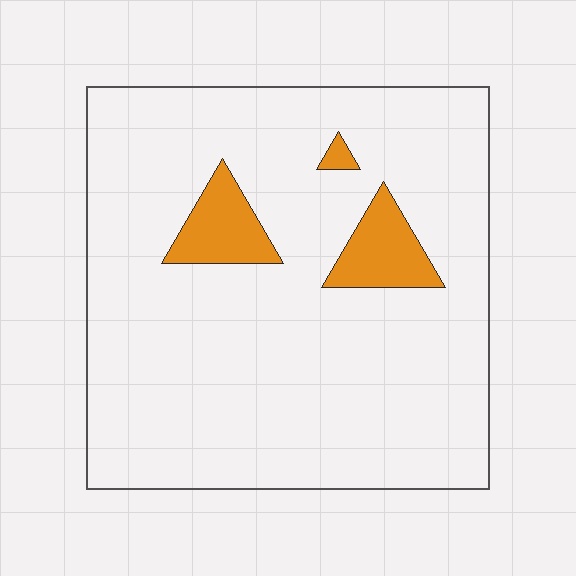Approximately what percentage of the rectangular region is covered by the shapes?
Approximately 10%.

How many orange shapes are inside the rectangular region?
3.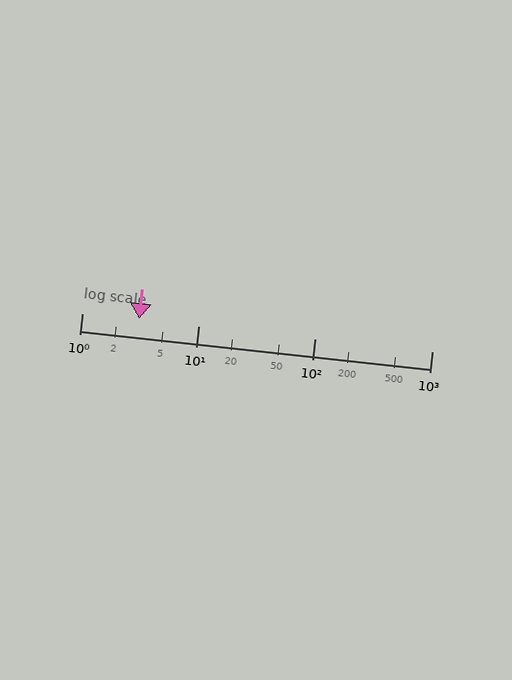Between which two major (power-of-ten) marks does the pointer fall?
The pointer is between 1 and 10.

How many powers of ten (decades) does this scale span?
The scale spans 3 decades, from 1 to 1000.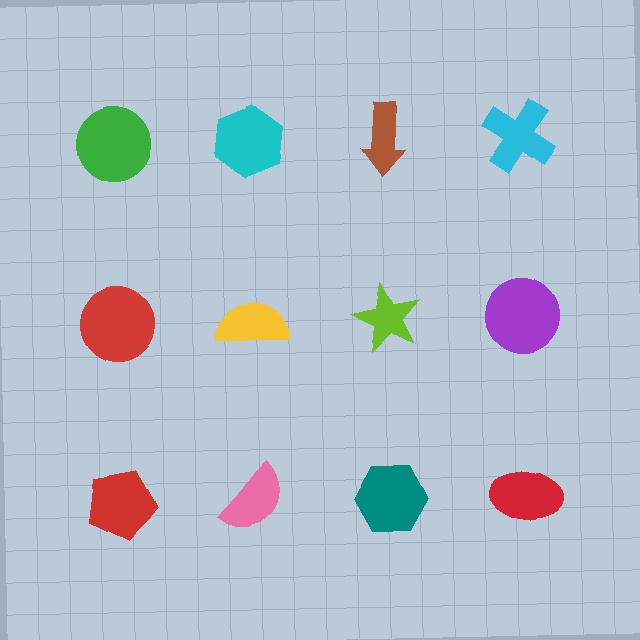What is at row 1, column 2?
A cyan hexagon.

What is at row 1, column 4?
A cyan cross.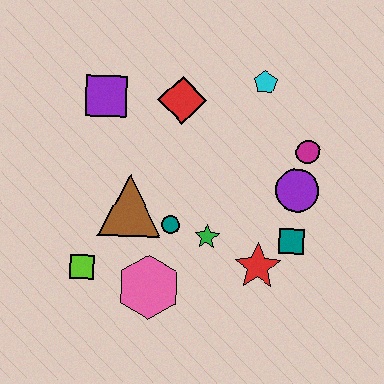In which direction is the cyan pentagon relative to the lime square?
The cyan pentagon is above the lime square.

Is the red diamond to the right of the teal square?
No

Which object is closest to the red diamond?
The purple square is closest to the red diamond.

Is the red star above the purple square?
No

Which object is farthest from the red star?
The purple square is farthest from the red star.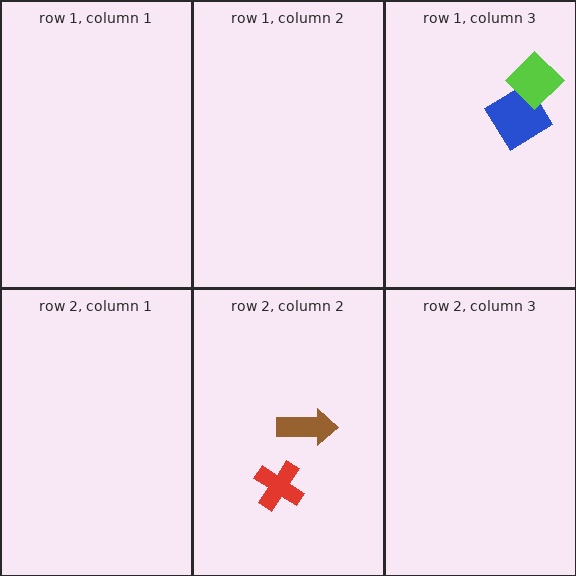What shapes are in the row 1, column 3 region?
The blue diamond, the lime diamond.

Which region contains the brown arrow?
The row 2, column 2 region.